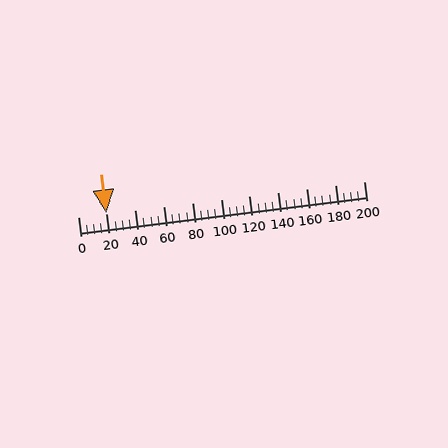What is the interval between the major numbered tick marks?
The major tick marks are spaced 20 units apart.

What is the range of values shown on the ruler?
The ruler shows values from 0 to 200.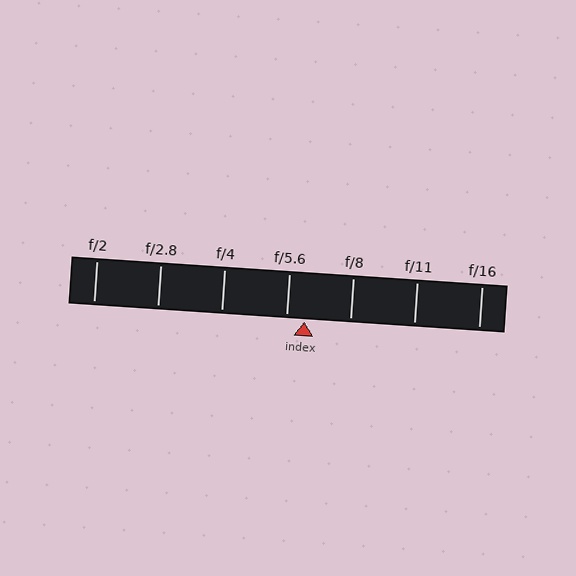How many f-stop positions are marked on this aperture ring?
There are 7 f-stop positions marked.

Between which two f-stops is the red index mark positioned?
The index mark is between f/5.6 and f/8.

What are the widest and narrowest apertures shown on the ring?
The widest aperture shown is f/2 and the narrowest is f/16.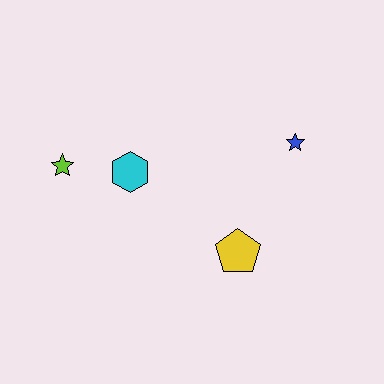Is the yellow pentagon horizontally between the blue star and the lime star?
Yes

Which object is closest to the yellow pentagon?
The blue star is closest to the yellow pentagon.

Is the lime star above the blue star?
No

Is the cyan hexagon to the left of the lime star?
No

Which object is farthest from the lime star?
The blue star is farthest from the lime star.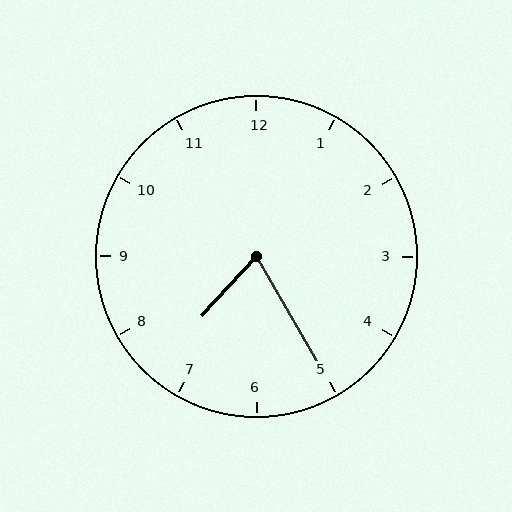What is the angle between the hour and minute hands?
Approximately 72 degrees.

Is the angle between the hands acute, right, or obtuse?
It is acute.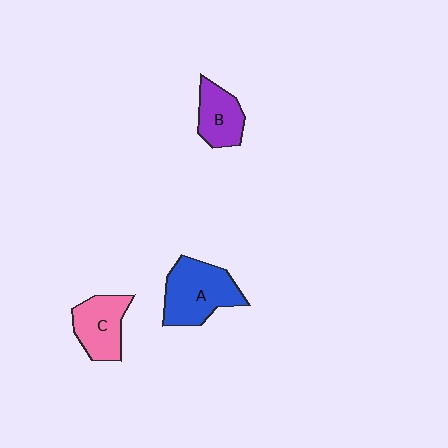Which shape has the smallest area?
Shape B (purple).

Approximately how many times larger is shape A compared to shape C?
Approximately 1.4 times.